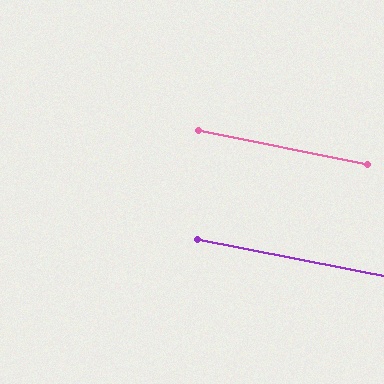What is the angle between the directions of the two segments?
Approximately 0 degrees.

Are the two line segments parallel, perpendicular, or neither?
Parallel — their directions differ by only 0.2°.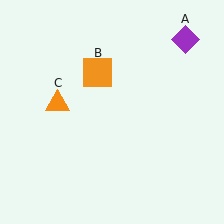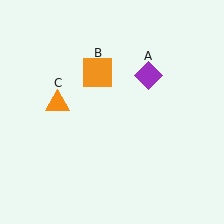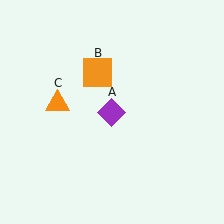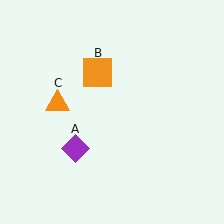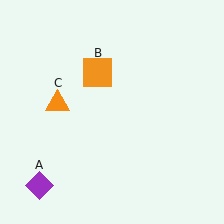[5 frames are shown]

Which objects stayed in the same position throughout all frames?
Orange square (object B) and orange triangle (object C) remained stationary.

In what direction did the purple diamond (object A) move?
The purple diamond (object A) moved down and to the left.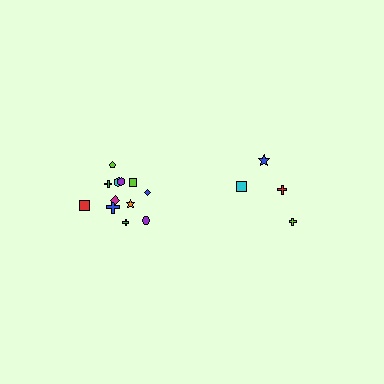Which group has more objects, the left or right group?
The left group.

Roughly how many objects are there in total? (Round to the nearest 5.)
Roughly 15 objects in total.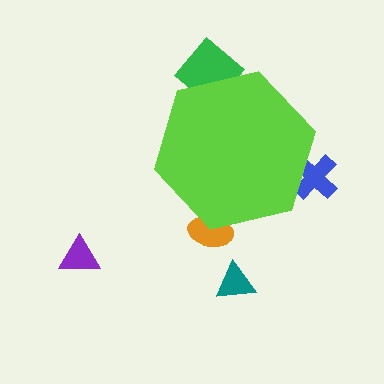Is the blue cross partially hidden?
Yes, the blue cross is partially hidden behind the lime hexagon.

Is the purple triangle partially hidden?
No, the purple triangle is fully visible.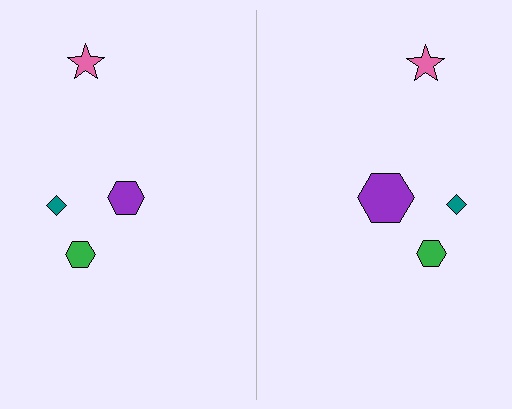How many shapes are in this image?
There are 8 shapes in this image.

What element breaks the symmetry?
The purple hexagon on the right side has a different size than its mirror counterpart.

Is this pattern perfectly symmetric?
No, the pattern is not perfectly symmetric. The purple hexagon on the right side has a different size than its mirror counterpart.